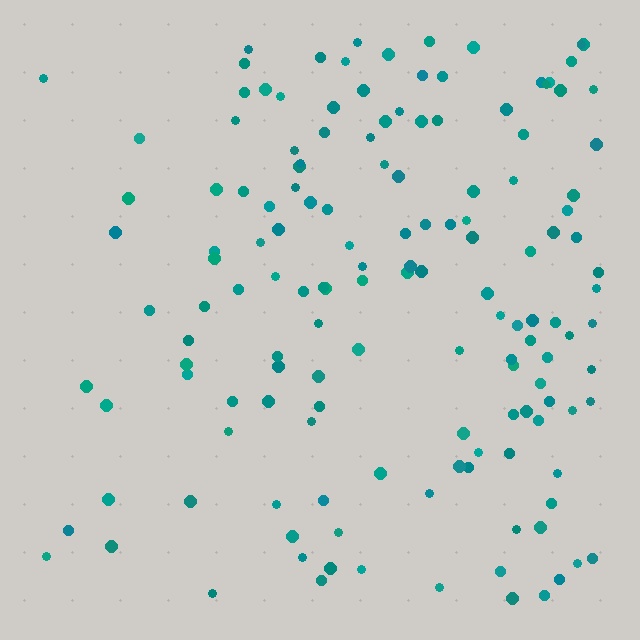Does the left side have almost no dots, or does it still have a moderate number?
Still a moderate number, just noticeably fewer than the right.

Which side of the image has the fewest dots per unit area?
The left.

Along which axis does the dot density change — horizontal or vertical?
Horizontal.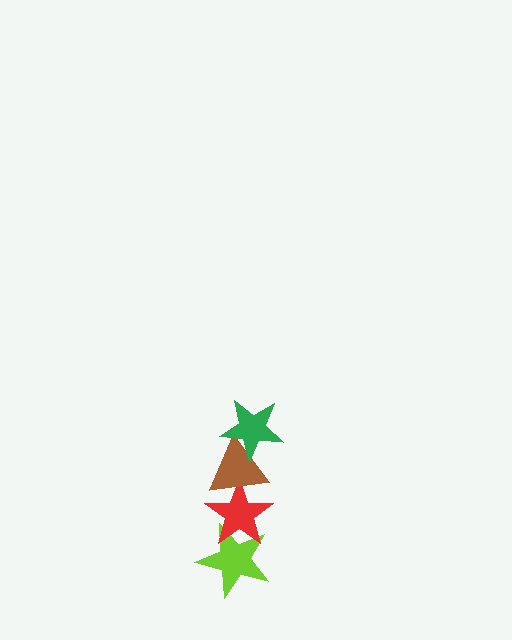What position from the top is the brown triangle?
The brown triangle is 2nd from the top.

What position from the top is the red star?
The red star is 3rd from the top.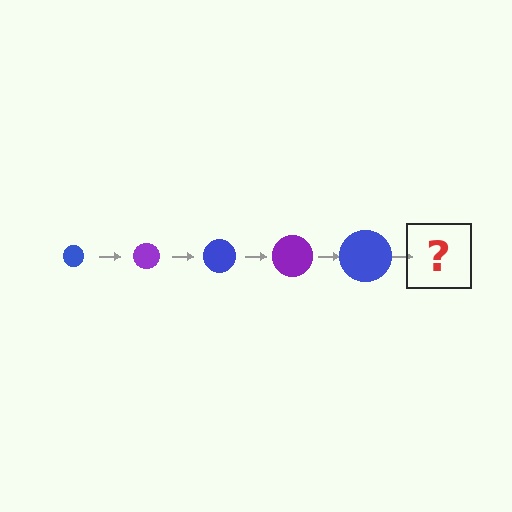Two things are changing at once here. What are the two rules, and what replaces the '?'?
The two rules are that the circle grows larger each step and the color cycles through blue and purple. The '?' should be a purple circle, larger than the previous one.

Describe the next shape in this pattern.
It should be a purple circle, larger than the previous one.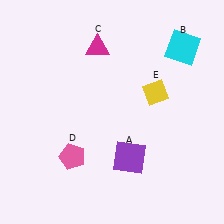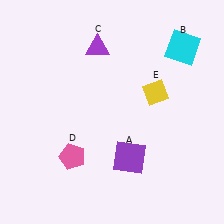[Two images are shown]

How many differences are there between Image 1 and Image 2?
There is 1 difference between the two images.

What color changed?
The triangle (C) changed from magenta in Image 1 to purple in Image 2.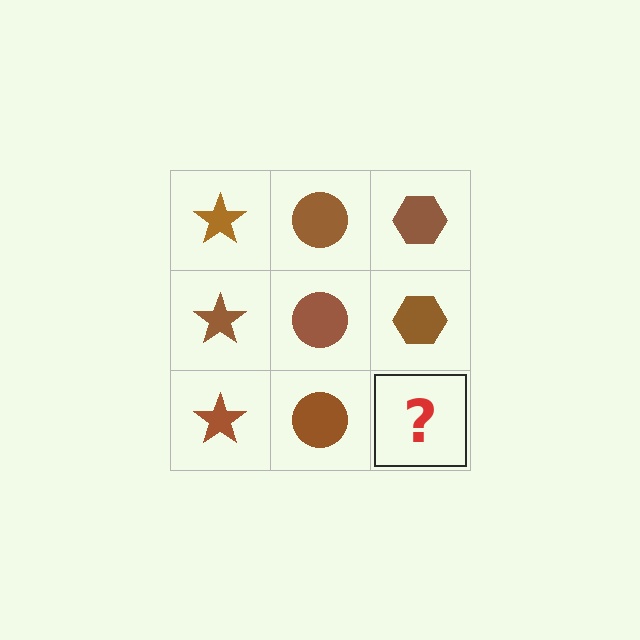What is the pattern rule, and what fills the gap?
The rule is that each column has a consistent shape. The gap should be filled with a brown hexagon.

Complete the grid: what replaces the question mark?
The question mark should be replaced with a brown hexagon.